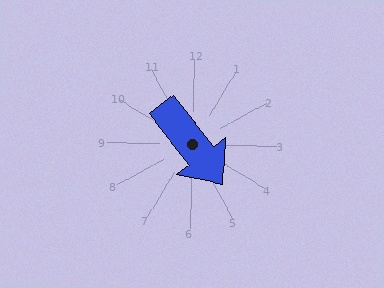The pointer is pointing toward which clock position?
Roughly 5 o'clock.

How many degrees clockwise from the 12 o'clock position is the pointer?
Approximately 141 degrees.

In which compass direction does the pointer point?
Southeast.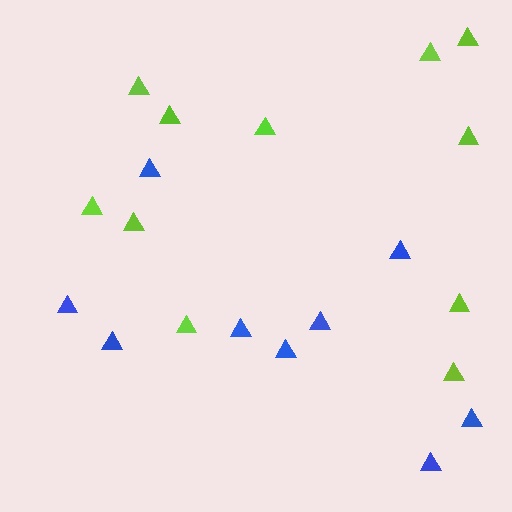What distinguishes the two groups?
There are 2 groups: one group of blue triangles (9) and one group of lime triangles (11).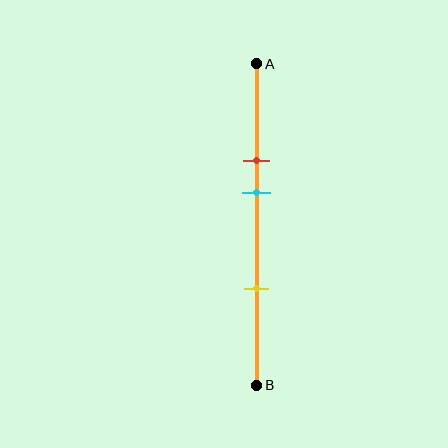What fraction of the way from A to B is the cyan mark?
The cyan mark is approximately 40% (0.4) of the way from A to B.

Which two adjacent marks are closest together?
The red and cyan marks are the closest adjacent pair.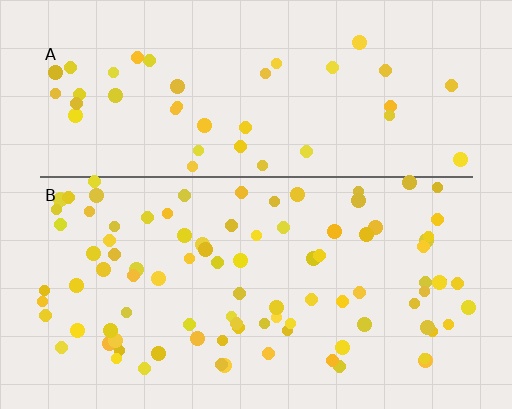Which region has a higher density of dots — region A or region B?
B (the bottom).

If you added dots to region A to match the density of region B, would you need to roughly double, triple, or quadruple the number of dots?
Approximately double.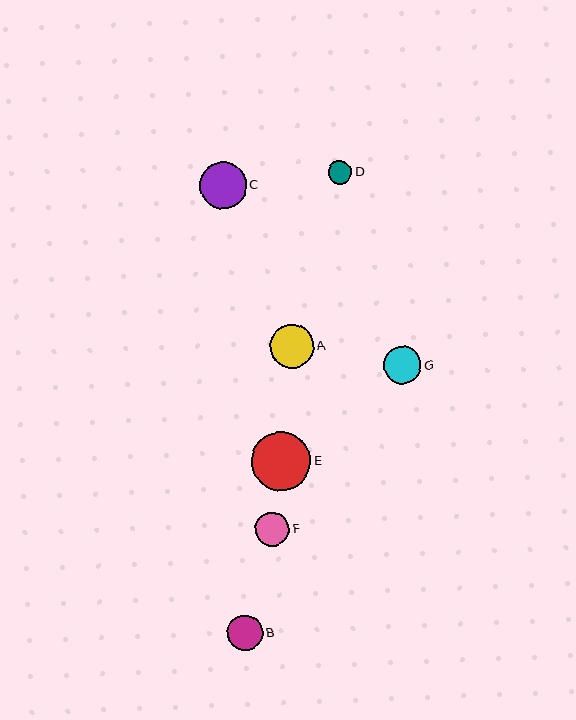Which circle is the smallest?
Circle D is the smallest with a size of approximately 24 pixels.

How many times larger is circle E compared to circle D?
Circle E is approximately 2.5 times the size of circle D.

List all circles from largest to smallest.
From largest to smallest: E, C, A, G, B, F, D.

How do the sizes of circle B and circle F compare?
Circle B and circle F are approximately the same size.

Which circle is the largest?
Circle E is the largest with a size of approximately 59 pixels.